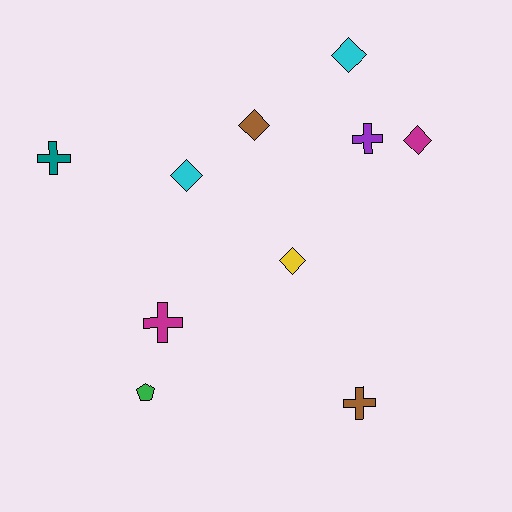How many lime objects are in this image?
There are no lime objects.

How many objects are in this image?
There are 10 objects.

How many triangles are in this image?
There are no triangles.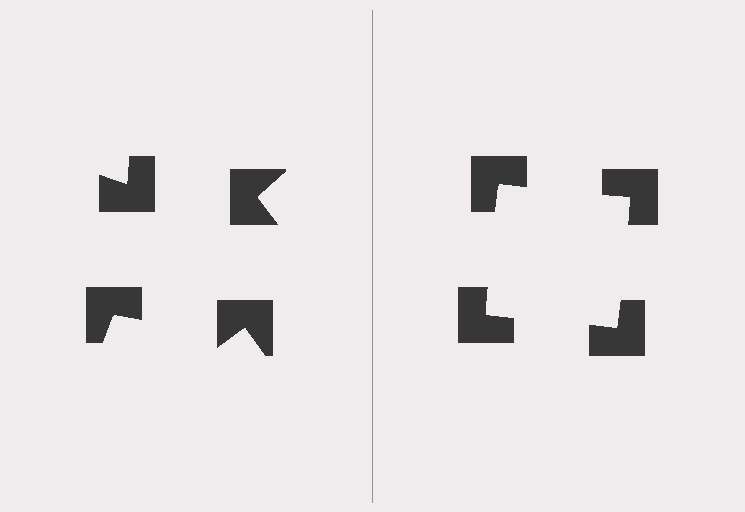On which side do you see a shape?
An illusory square appears on the right side. On the left side the wedge cuts are rotated, so no coherent shape forms.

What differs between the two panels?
The notched squares are positioned identically on both sides; only the wedge orientations differ. On the right they align to a square; on the left they are misaligned.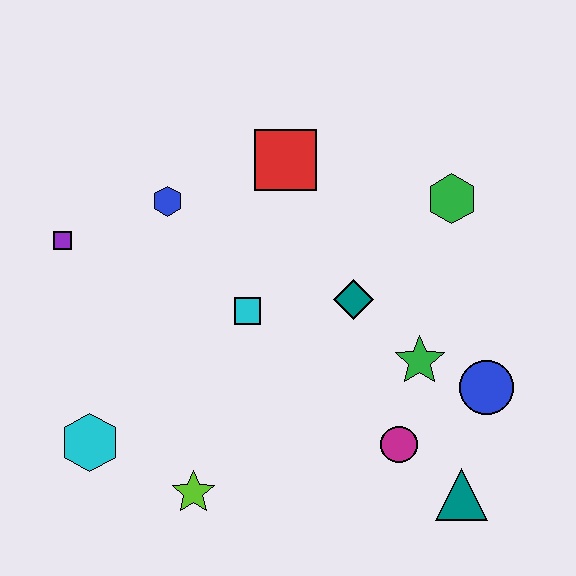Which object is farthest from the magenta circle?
The purple square is farthest from the magenta circle.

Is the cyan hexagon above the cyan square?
No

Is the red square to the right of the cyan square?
Yes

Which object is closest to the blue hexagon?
The purple square is closest to the blue hexagon.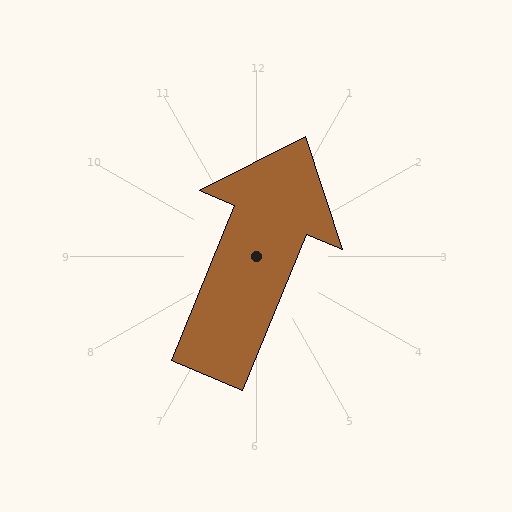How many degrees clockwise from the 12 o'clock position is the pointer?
Approximately 22 degrees.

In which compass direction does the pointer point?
North.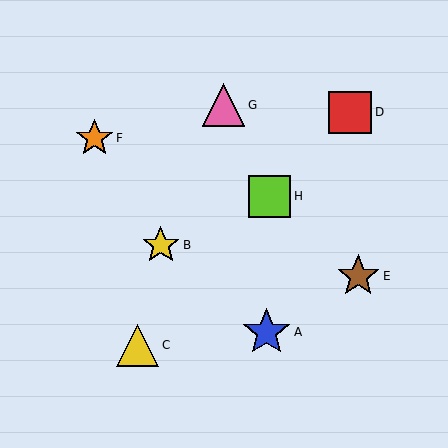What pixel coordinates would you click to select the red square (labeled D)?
Click at (350, 112) to select the red square D.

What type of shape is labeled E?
Shape E is a brown star.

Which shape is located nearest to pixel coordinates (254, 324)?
The blue star (labeled A) at (267, 332) is nearest to that location.